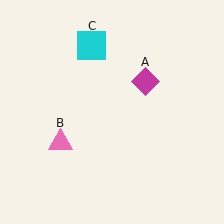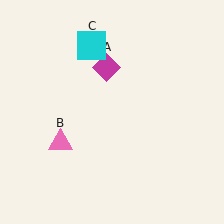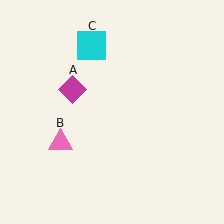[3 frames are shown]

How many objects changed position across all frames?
1 object changed position: magenta diamond (object A).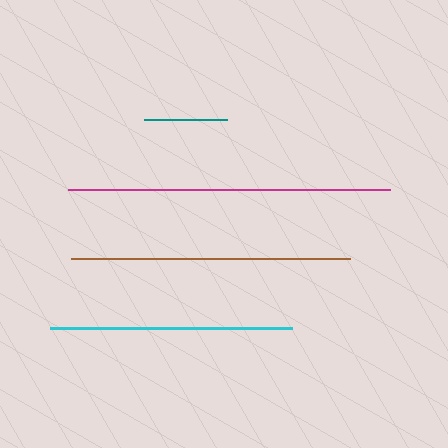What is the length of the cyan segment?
The cyan segment is approximately 242 pixels long.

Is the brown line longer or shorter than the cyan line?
The brown line is longer than the cyan line.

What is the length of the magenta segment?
The magenta segment is approximately 323 pixels long.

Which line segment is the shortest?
The teal line is the shortest at approximately 83 pixels.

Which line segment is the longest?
The magenta line is the longest at approximately 323 pixels.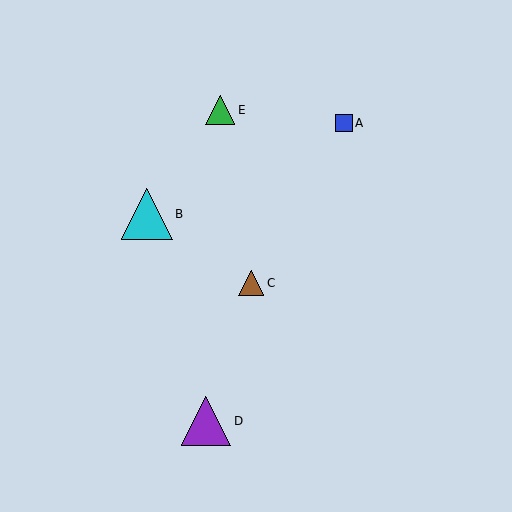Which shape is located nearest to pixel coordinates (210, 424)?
The purple triangle (labeled D) at (206, 421) is nearest to that location.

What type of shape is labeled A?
Shape A is a blue square.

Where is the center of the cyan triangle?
The center of the cyan triangle is at (147, 214).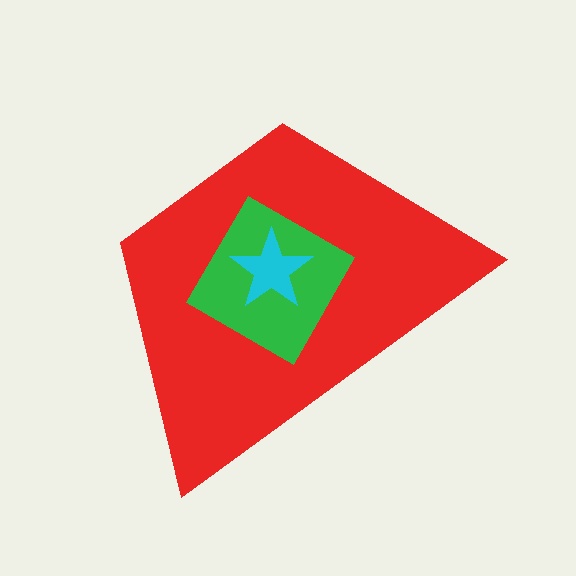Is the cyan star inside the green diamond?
Yes.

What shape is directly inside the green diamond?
The cyan star.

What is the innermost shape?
The cyan star.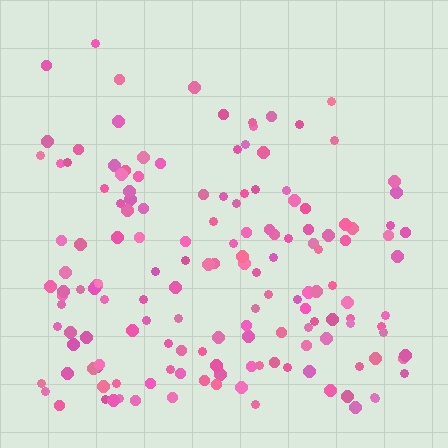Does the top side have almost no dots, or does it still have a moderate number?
Still a moderate number, just noticeably fewer than the bottom.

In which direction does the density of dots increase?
From top to bottom, with the bottom side densest.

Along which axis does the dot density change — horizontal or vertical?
Vertical.